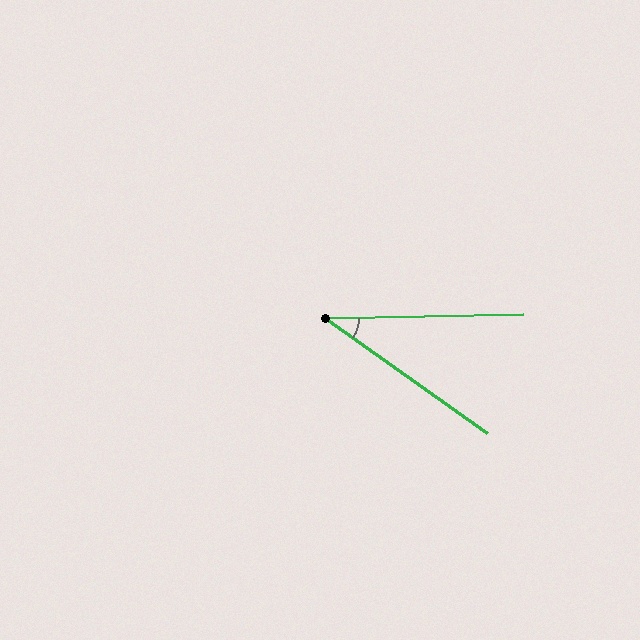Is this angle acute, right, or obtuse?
It is acute.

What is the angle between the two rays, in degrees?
Approximately 37 degrees.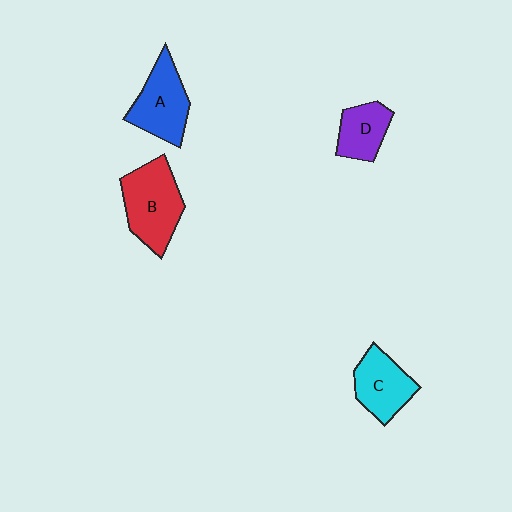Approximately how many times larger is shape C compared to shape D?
Approximately 1.2 times.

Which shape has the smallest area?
Shape D (purple).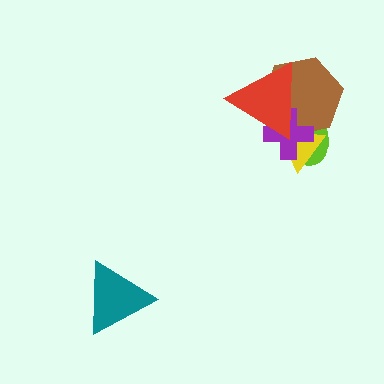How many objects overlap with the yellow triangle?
4 objects overlap with the yellow triangle.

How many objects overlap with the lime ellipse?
4 objects overlap with the lime ellipse.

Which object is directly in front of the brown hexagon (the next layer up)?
The yellow triangle is directly in front of the brown hexagon.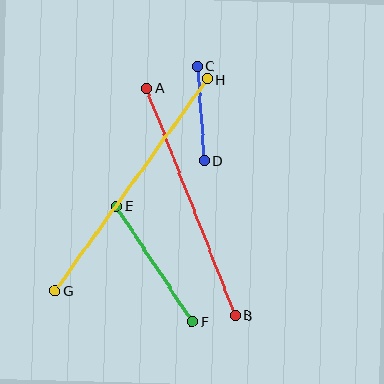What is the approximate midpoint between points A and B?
The midpoint is at approximately (191, 202) pixels.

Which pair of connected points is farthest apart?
Points G and H are farthest apart.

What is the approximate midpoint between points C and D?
The midpoint is at approximately (201, 113) pixels.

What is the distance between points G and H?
The distance is approximately 261 pixels.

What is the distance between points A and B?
The distance is approximately 244 pixels.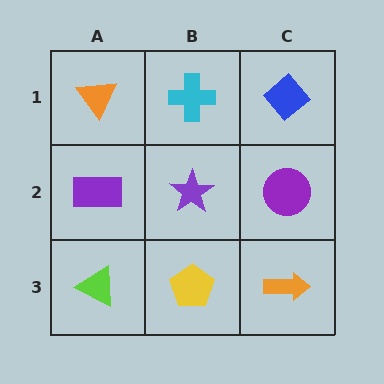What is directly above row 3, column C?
A purple circle.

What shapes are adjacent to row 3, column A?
A purple rectangle (row 2, column A), a yellow pentagon (row 3, column B).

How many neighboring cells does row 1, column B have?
3.